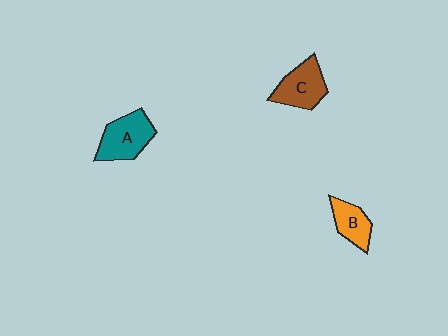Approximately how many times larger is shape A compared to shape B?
Approximately 1.5 times.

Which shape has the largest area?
Shape A (teal).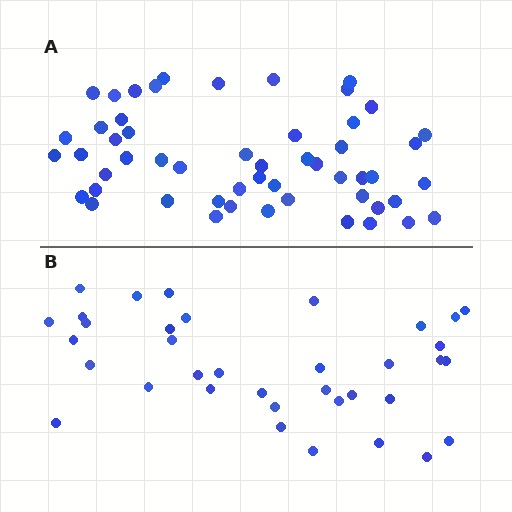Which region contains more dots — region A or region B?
Region A (the top region) has more dots.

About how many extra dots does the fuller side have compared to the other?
Region A has approximately 15 more dots than region B.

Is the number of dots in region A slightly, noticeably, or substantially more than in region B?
Region A has substantially more. The ratio is roughly 1.5 to 1.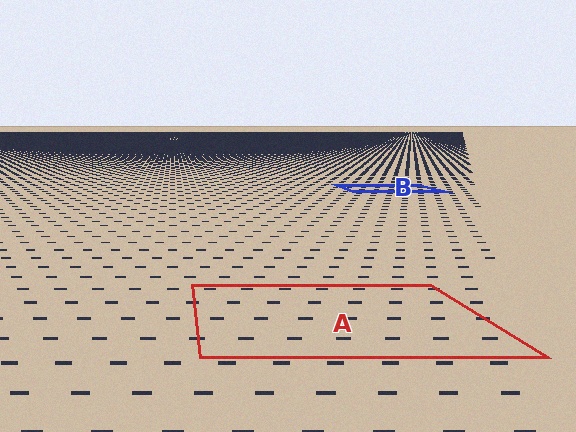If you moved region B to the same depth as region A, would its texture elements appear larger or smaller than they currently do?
They would appear larger. At a closer depth, the same texture elements are projected at a bigger on-screen size.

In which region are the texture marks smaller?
The texture marks are smaller in region B, because it is farther away.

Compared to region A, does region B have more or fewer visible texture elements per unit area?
Region B has more texture elements per unit area — they are packed more densely because it is farther away.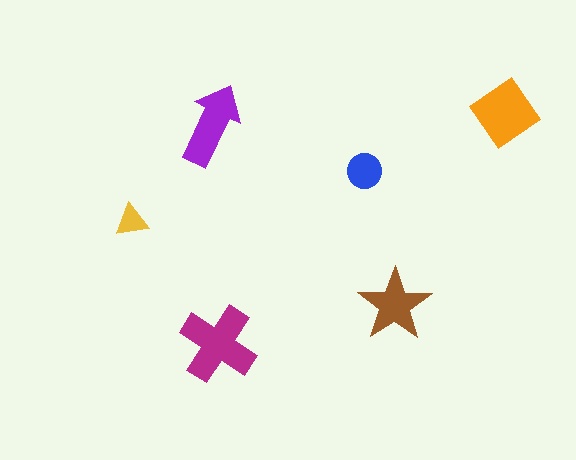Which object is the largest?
The magenta cross.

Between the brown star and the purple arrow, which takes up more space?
The purple arrow.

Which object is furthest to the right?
The orange diamond is rightmost.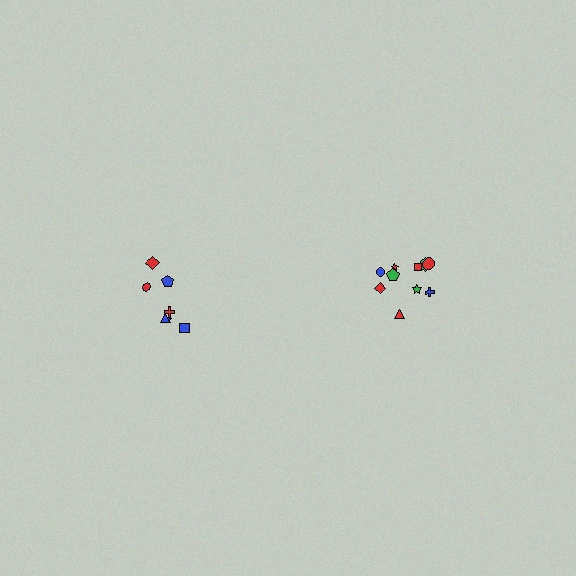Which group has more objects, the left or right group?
The right group.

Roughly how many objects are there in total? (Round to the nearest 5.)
Roughly 15 objects in total.